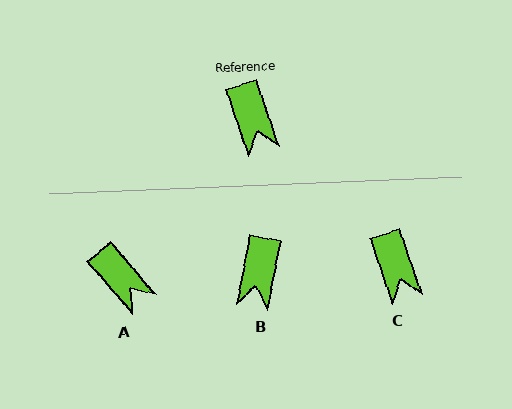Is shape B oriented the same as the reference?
No, it is off by about 29 degrees.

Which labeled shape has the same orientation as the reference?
C.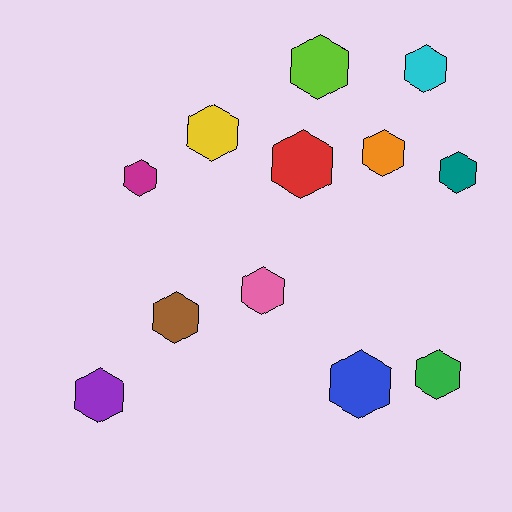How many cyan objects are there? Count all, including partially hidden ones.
There is 1 cyan object.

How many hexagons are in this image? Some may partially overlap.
There are 12 hexagons.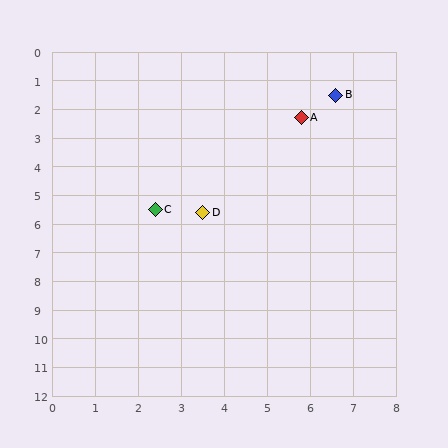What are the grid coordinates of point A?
Point A is at approximately (5.8, 2.3).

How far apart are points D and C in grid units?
Points D and C are about 1.1 grid units apart.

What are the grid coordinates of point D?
Point D is at approximately (3.5, 5.6).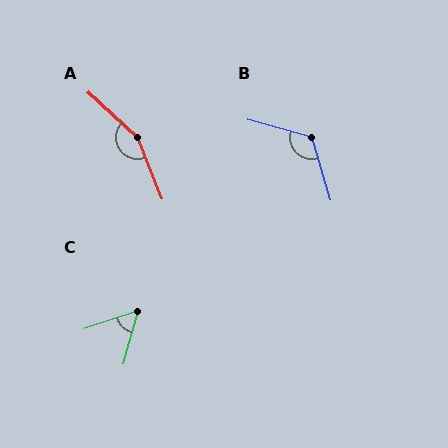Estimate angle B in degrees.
Approximately 122 degrees.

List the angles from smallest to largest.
C (57°), B (122°), A (154°).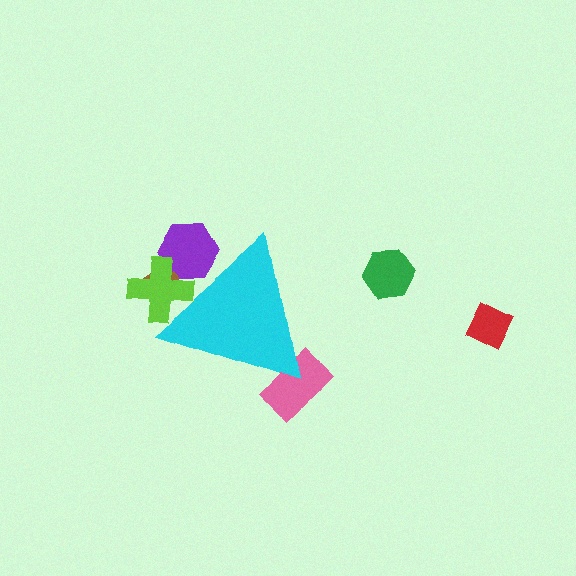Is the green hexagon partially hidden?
No, the green hexagon is fully visible.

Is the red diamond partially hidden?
No, the red diamond is fully visible.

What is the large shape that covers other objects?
A cyan triangle.